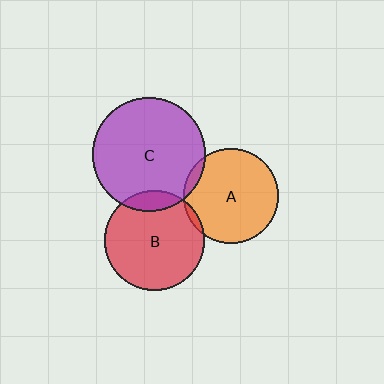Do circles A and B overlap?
Yes.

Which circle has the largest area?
Circle C (purple).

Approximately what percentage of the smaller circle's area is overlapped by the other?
Approximately 5%.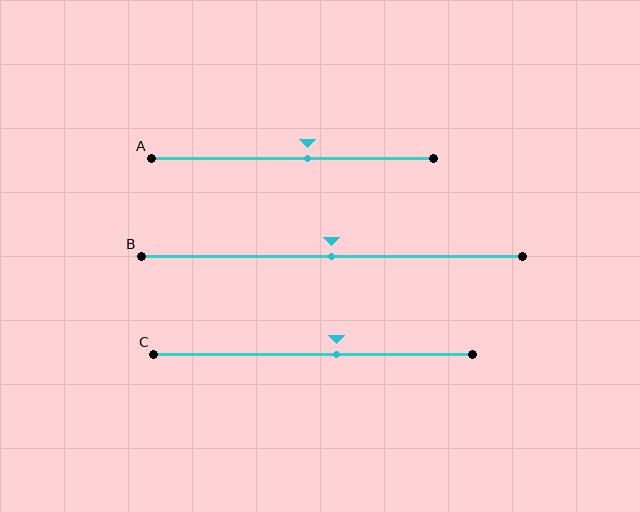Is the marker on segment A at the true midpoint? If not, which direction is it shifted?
No, the marker on segment A is shifted to the right by about 5% of the segment length.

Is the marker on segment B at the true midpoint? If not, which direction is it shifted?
Yes, the marker on segment B is at the true midpoint.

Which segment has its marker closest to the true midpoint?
Segment B has its marker closest to the true midpoint.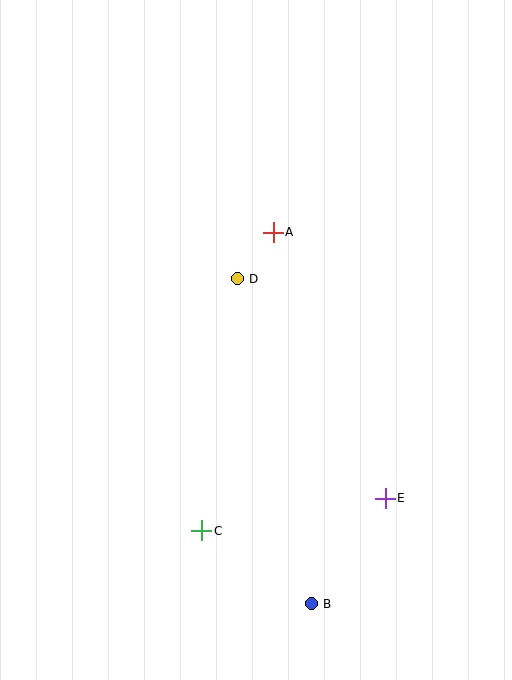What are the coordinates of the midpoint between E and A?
The midpoint between E and A is at (329, 365).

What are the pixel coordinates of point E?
Point E is at (385, 498).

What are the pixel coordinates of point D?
Point D is at (237, 279).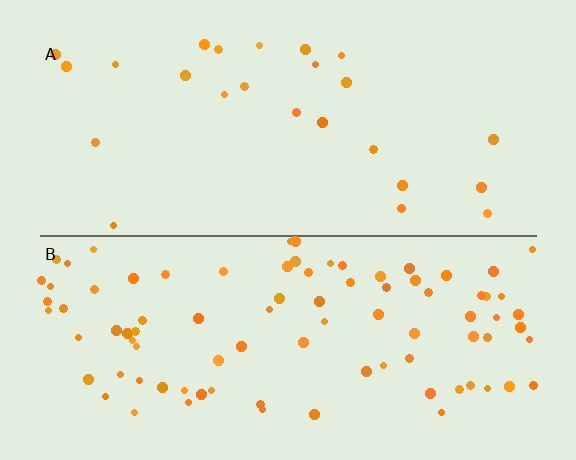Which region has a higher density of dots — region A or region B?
B (the bottom).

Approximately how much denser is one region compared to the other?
Approximately 3.6× — region B over region A.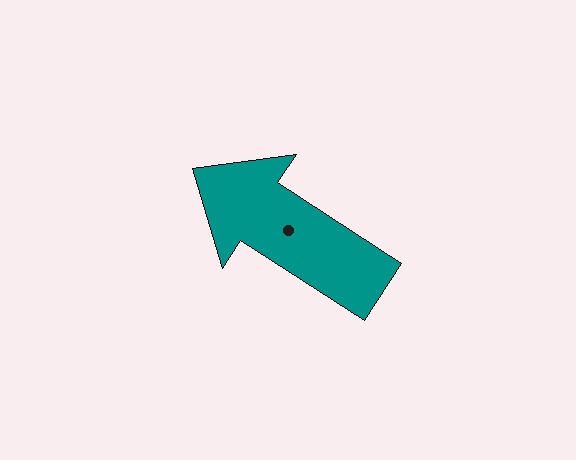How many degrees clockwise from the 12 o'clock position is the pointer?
Approximately 303 degrees.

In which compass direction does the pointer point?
Northwest.